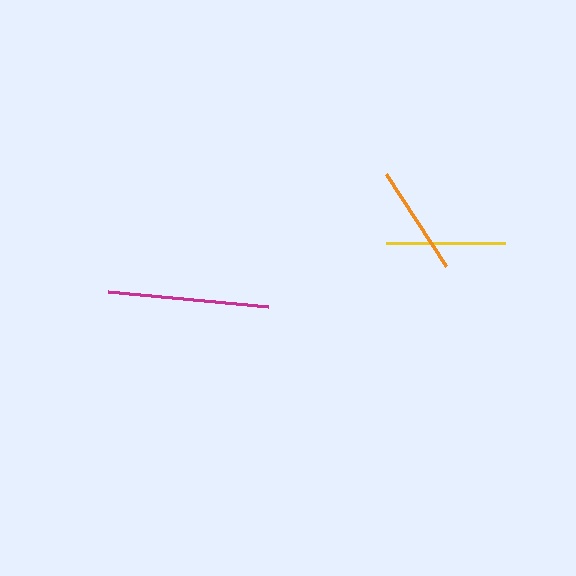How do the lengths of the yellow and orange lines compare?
The yellow and orange lines are approximately the same length.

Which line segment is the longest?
The magenta line is the longest at approximately 161 pixels.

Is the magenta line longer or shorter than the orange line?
The magenta line is longer than the orange line.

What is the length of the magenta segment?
The magenta segment is approximately 161 pixels long.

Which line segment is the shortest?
The orange line is the shortest at approximately 109 pixels.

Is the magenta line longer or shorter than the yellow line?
The magenta line is longer than the yellow line.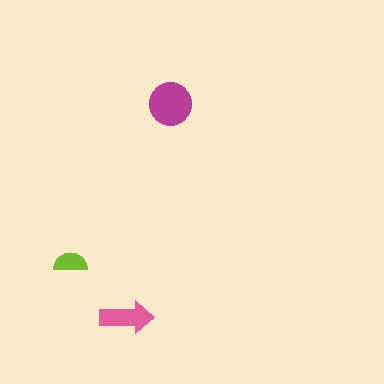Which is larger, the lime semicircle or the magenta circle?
The magenta circle.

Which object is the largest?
The magenta circle.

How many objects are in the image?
There are 3 objects in the image.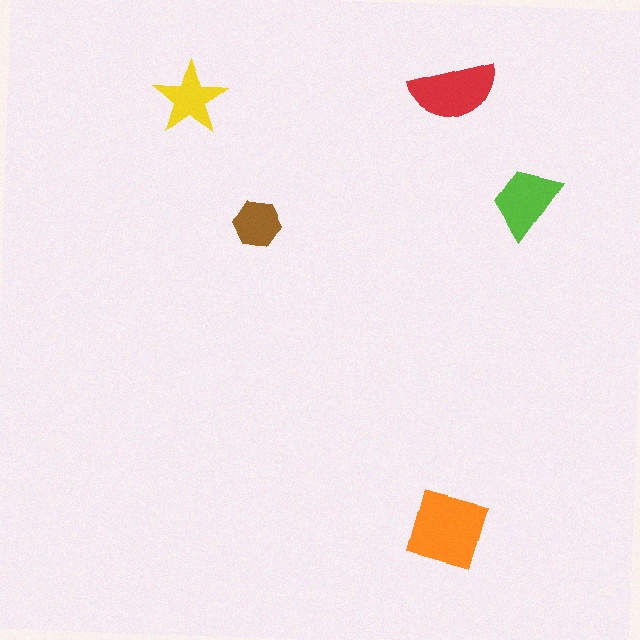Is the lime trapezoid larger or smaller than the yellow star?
Larger.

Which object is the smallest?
The brown hexagon.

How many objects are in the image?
There are 5 objects in the image.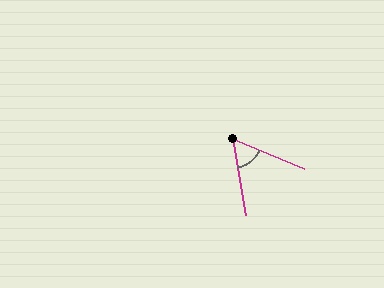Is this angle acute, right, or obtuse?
It is acute.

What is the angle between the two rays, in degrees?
Approximately 58 degrees.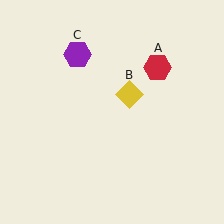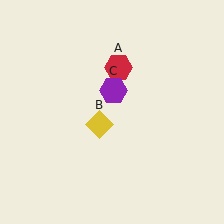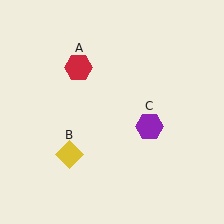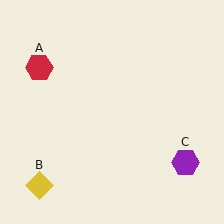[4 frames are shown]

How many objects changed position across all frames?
3 objects changed position: red hexagon (object A), yellow diamond (object B), purple hexagon (object C).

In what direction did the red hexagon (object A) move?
The red hexagon (object A) moved left.